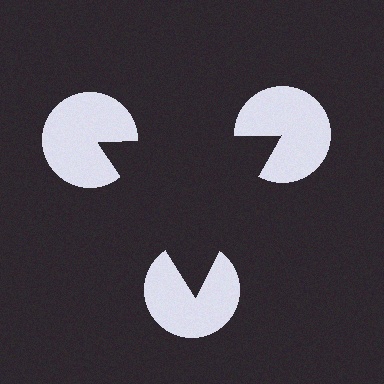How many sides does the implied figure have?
3 sides.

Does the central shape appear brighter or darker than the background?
It typically appears slightly darker than the background, even though no actual brightness change is drawn.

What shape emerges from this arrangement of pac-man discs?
An illusory triangle — its edges are inferred from the aligned wedge cuts in the pac-man discs, not physically drawn.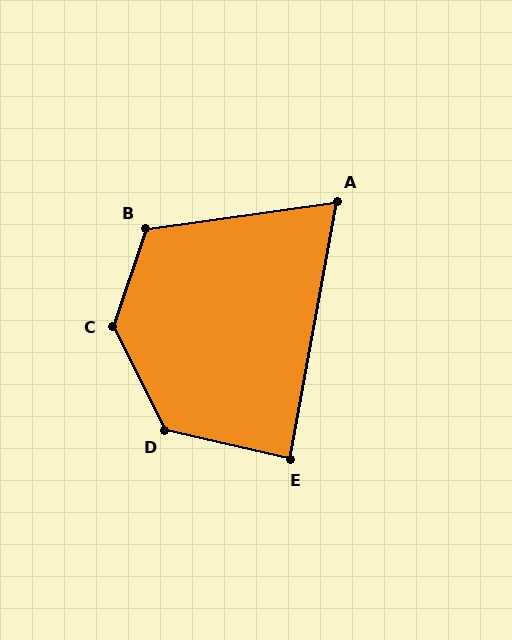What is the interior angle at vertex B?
Approximately 116 degrees (obtuse).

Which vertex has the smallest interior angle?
A, at approximately 72 degrees.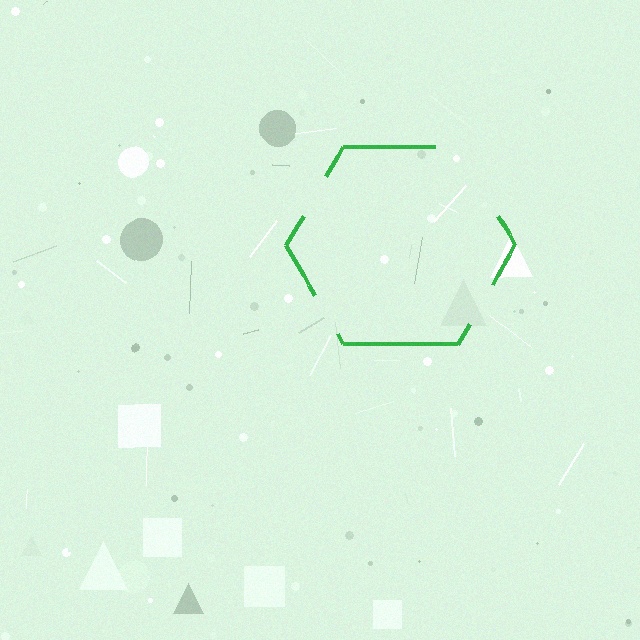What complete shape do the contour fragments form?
The contour fragments form a hexagon.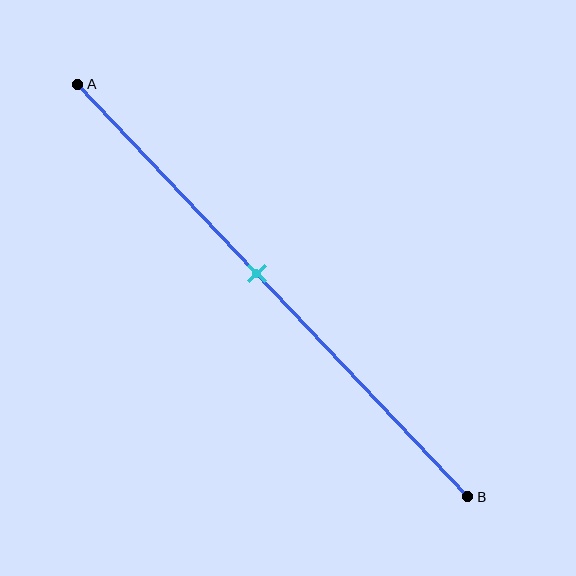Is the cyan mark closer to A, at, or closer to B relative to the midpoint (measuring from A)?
The cyan mark is closer to point A than the midpoint of segment AB.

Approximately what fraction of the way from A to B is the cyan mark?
The cyan mark is approximately 45% of the way from A to B.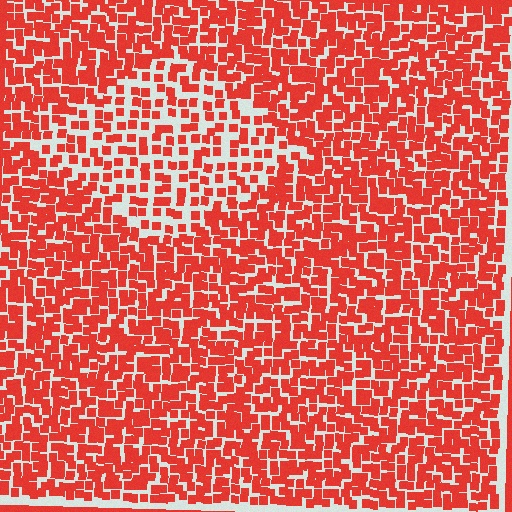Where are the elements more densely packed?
The elements are more densely packed outside the diamond boundary.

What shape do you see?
I see a diamond.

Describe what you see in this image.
The image contains small red elements arranged at two different densities. A diamond-shaped region is visible where the elements are less densely packed than the surrounding area.